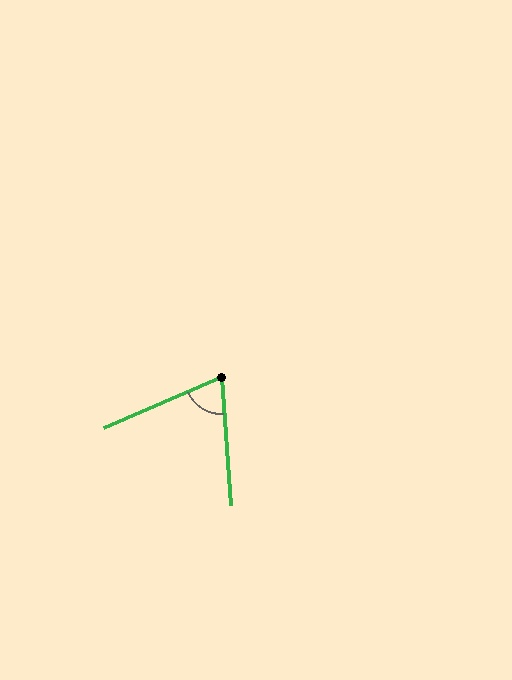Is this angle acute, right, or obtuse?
It is acute.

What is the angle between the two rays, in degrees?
Approximately 70 degrees.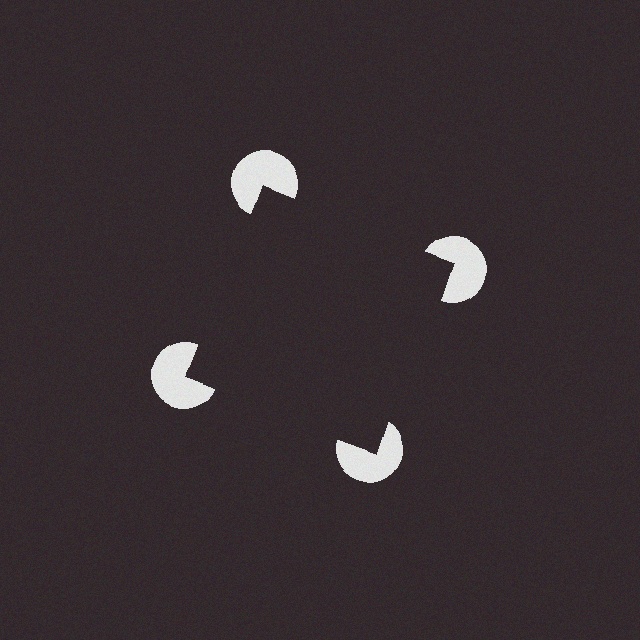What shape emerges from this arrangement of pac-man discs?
An illusory square — its edges are inferred from the aligned wedge cuts in the pac-man discs, not physically drawn.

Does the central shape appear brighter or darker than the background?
It typically appears slightly darker than the background, even though no actual brightness change is drawn.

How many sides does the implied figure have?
4 sides.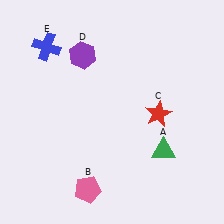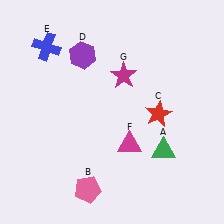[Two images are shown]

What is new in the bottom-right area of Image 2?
A magenta triangle (F) was added in the bottom-right area of Image 2.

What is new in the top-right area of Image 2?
A magenta star (G) was added in the top-right area of Image 2.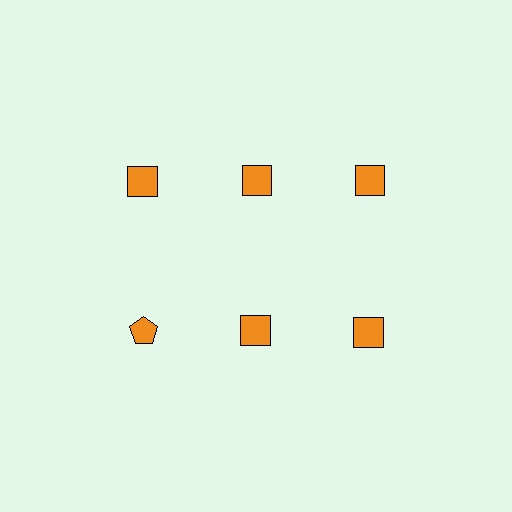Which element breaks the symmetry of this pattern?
The orange pentagon in the second row, leftmost column breaks the symmetry. All other shapes are orange squares.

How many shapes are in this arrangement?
There are 6 shapes arranged in a grid pattern.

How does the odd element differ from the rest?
It has a different shape: pentagon instead of square.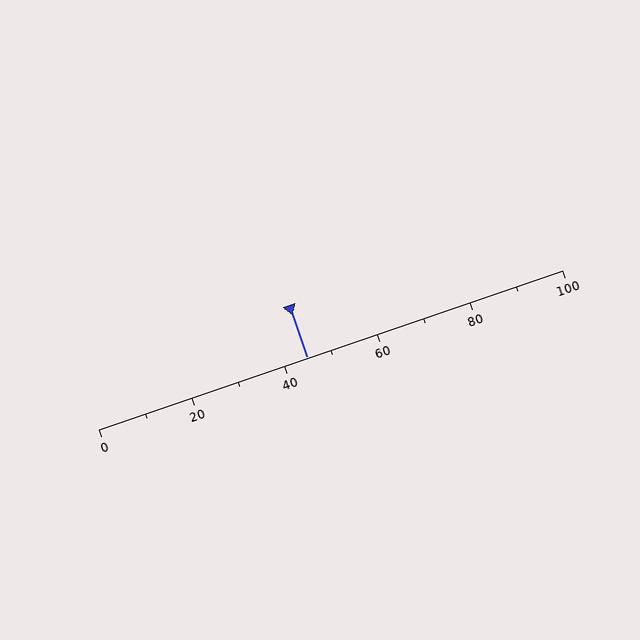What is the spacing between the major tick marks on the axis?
The major ticks are spaced 20 apart.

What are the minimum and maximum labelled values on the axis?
The axis runs from 0 to 100.